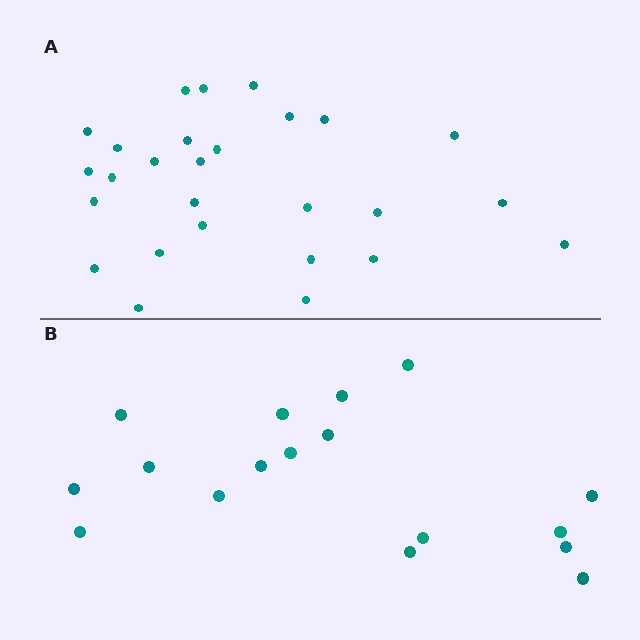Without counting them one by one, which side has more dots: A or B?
Region A (the top region) has more dots.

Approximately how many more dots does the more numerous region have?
Region A has roughly 10 or so more dots than region B.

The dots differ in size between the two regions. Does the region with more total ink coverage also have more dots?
No. Region B has more total ink coverage because its dots are larger, but region A actually contains more individual dots. Total area can be misleading — the number of items is what matters here.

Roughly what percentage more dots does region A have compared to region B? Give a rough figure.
About 60% more.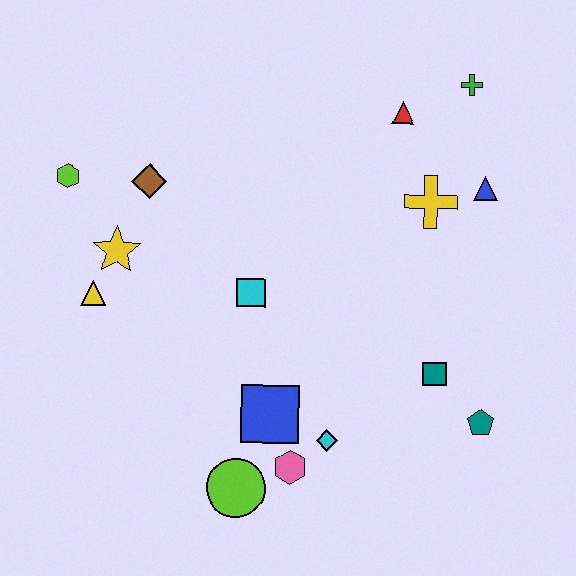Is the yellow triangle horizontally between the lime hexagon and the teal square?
Yes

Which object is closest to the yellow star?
The yellow triangle is closest to the yellow star.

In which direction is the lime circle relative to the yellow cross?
The lime circle is below the yellow cross.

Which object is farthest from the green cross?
The lime circle is farthest from the green cross.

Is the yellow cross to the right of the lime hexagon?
Yes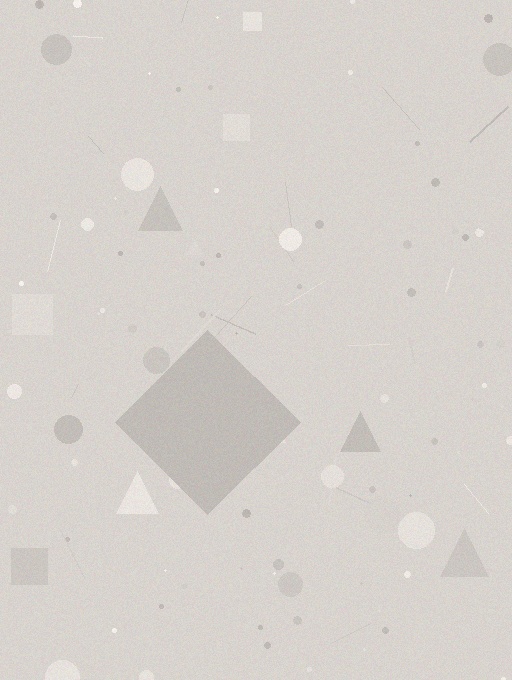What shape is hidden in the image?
A diamond is hidden in the image.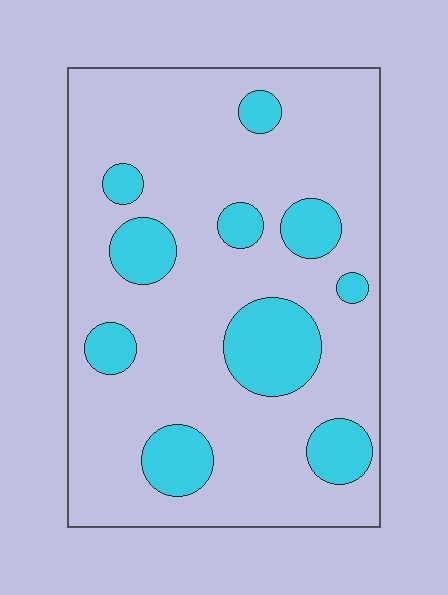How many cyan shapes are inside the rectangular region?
10.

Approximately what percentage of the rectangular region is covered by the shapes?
Approximately 20%.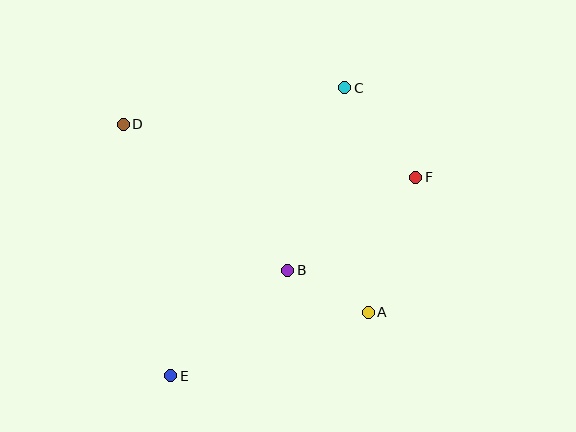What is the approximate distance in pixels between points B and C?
The distance between B and C is approximately 191 pixels.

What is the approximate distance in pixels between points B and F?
The distance between B and F is approximately 159 pixels.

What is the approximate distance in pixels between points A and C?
The distance between A and C is approximately 226 pixels.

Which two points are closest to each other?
Points A and B are closest to each other.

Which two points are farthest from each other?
Points C and E are farthest from each other.